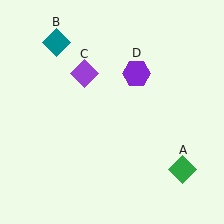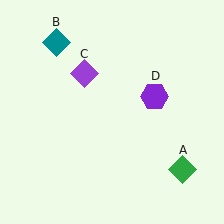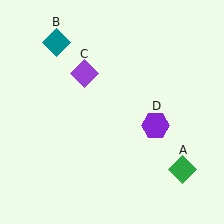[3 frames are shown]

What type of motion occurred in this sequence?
The purple hexagon (object D) rotated clockwise around the center of the scene.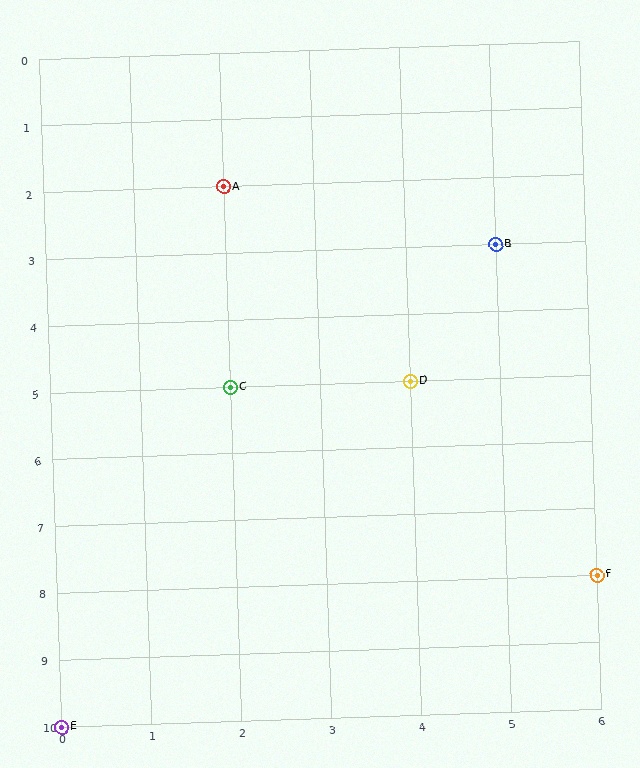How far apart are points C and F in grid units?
Points C and F are 4 columns and 3 rows apart (about 5.0 grid units diagonally).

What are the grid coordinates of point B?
Point B is at grid coordinates (5, 3).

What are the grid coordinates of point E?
Point E is at grid coordinates (0, 10).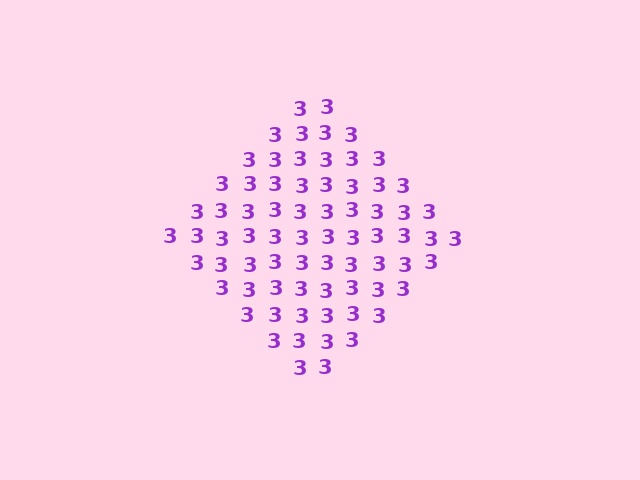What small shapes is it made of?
It is made of small digit 3's.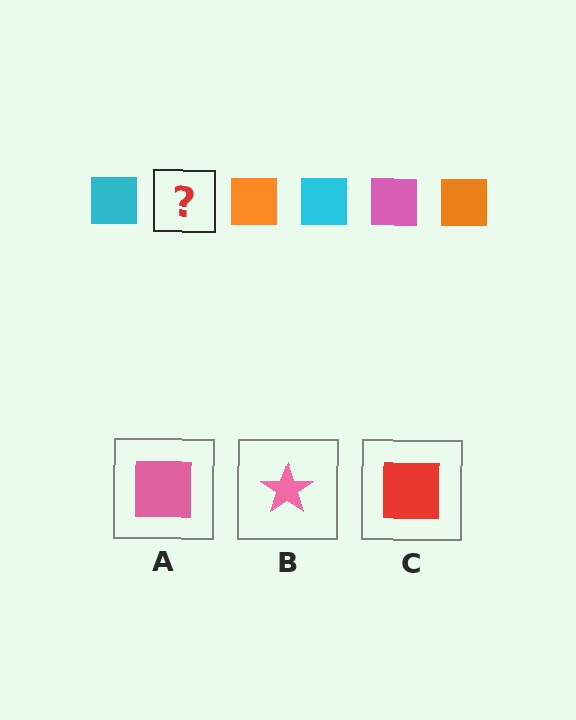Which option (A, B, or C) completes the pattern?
A.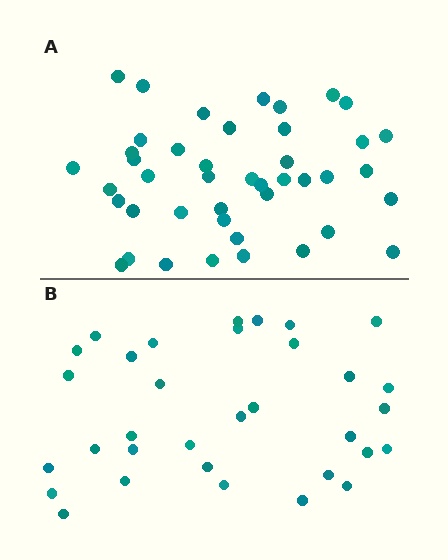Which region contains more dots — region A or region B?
Region A (the top region) has more dots.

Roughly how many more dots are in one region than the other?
Region A has roughly 10 or so more dots than region B.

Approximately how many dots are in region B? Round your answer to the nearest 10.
About 30 dots. (The exact count is 33, which rounds to 30.)